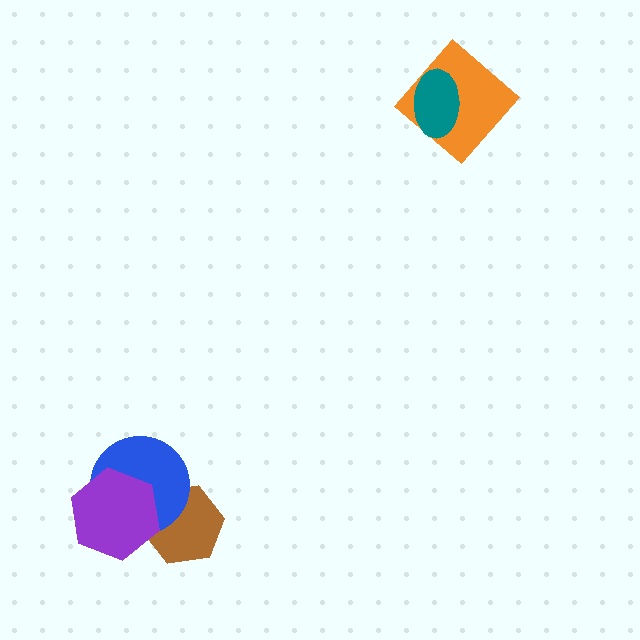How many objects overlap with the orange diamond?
1 object overlaps with the orange diamond.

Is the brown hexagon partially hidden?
Yes, it is partially covered by another shape.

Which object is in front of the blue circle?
The purple hexagon is in front of the blue circle.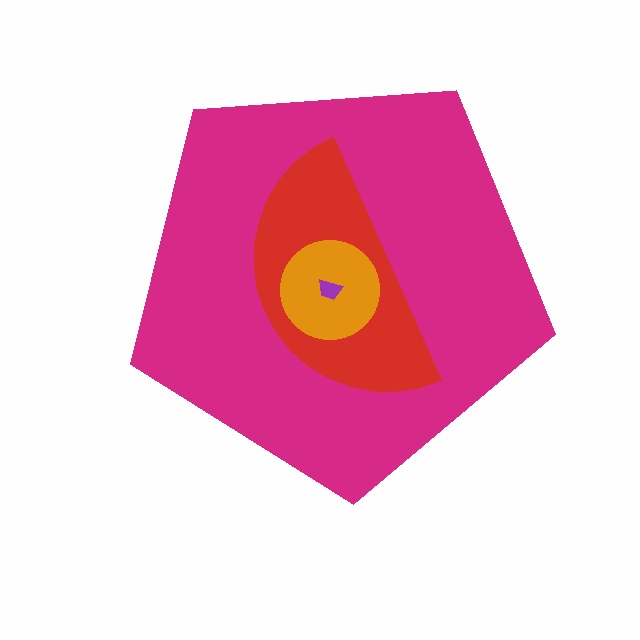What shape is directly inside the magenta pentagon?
The red semicircle.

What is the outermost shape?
The magenta pentagon.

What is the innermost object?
The purple trapezoid.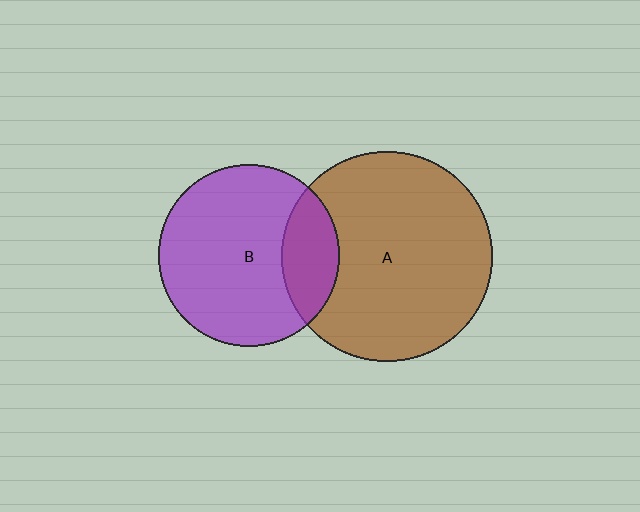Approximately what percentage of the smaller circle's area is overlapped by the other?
Approximately 20%.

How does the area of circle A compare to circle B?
Approximately 1.3 times.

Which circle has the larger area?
Circle A (brown).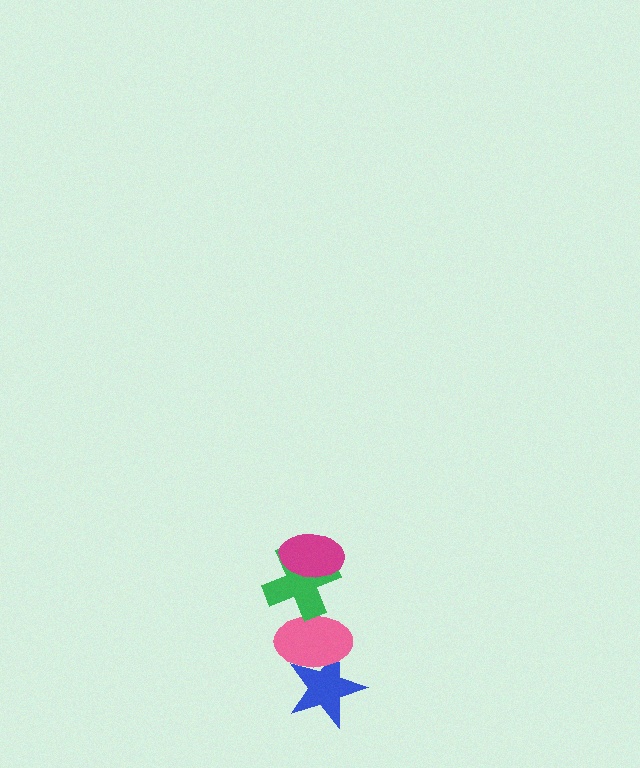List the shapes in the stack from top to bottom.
From top to bottom: the magenta ellipse, the green cross, the pink ellipse, the blue star.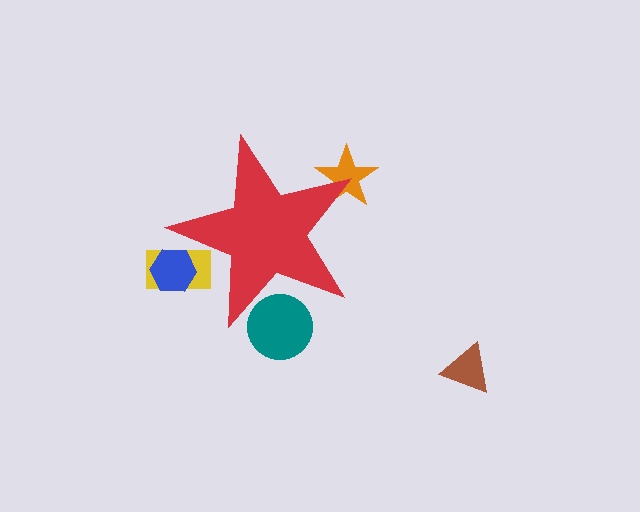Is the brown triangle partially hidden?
No, the brown triangle is fully visible.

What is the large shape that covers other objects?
A red star.